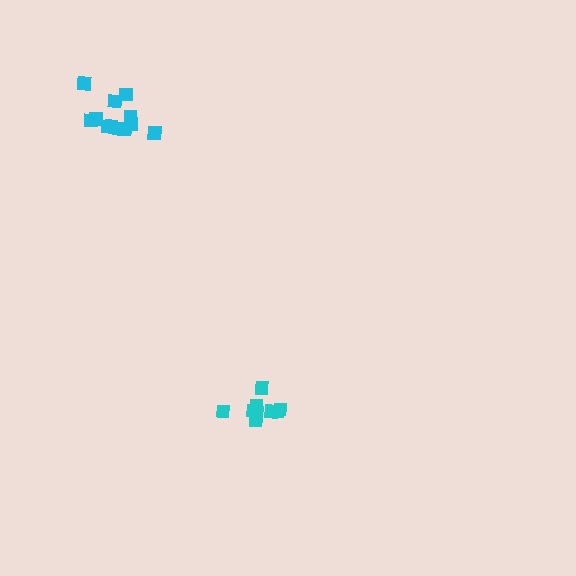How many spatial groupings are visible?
There are 2 spatial groupings.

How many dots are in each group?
Group 1: 12 dots, Group 2: 10 dots (22 total).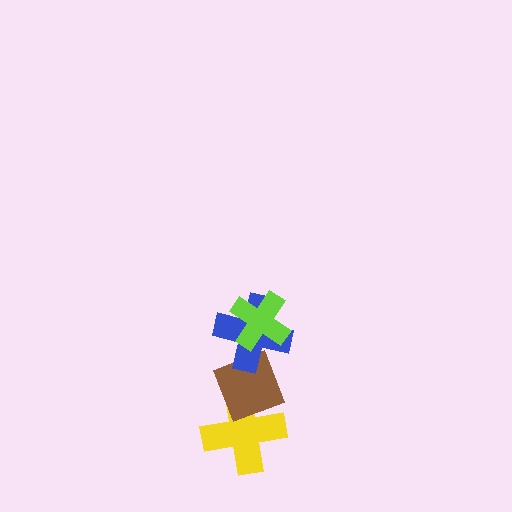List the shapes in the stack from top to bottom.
From top to bottom: the lime cross, the blue cross, the brown diamond, the yellow cross.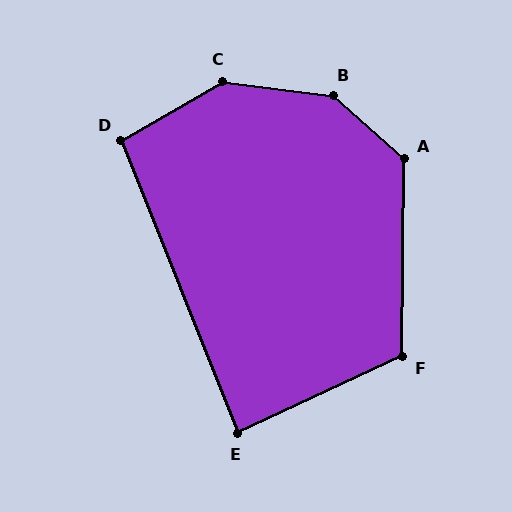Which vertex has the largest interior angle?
B, at approximately 146 degrees.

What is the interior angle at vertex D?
Approximately 98 degrees (obtuse).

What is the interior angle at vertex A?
Approximately 131 degrees (obtuse).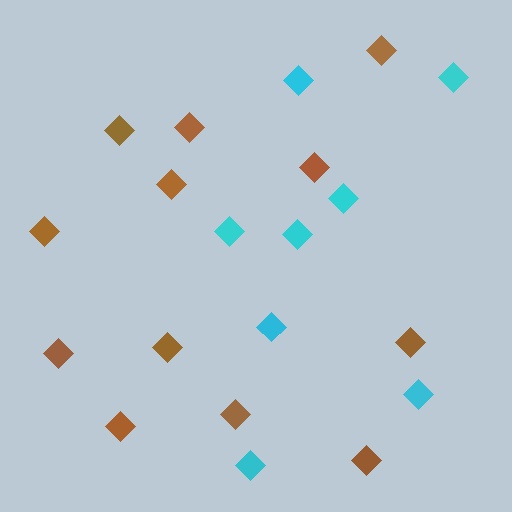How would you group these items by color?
There are 2 groups: one group of cyan diamonds (8) and one group of brown diamonds (12).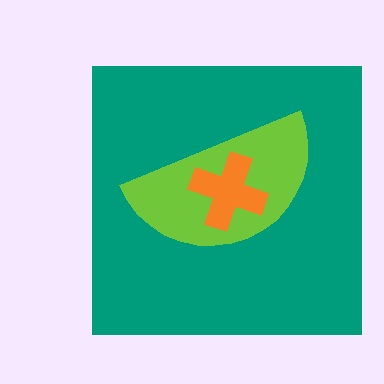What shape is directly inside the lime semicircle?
The orange cross.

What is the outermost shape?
The teal square.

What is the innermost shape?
The orange cross.